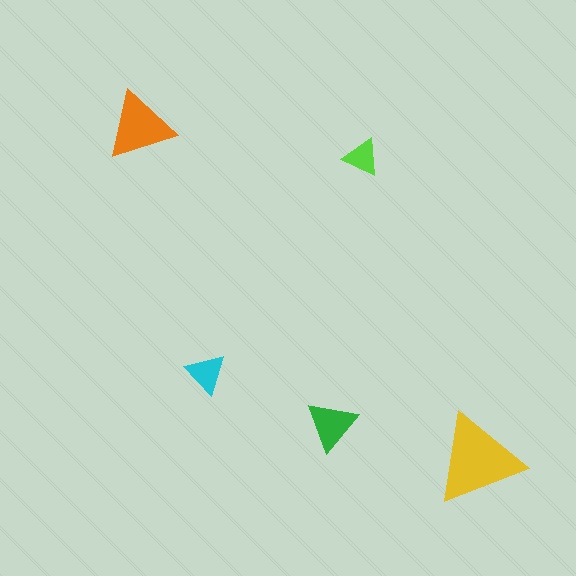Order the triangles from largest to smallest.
the yellow one, the orange one, the green one, the cyan one, the lime one.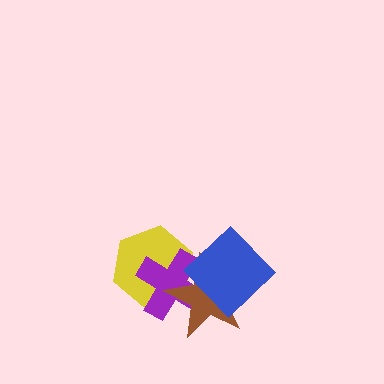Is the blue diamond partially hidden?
No, no other shape covers it.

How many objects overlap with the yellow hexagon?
2 objects overlap with the yellow hexagon.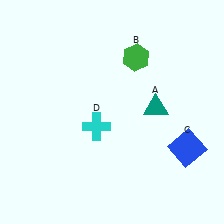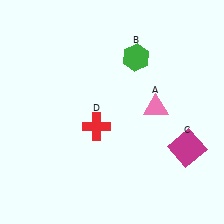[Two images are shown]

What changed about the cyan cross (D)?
In Image 1, D is cyan. In Image 2, it changed to red.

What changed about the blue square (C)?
In Image 1, C is blue. In Image 2, it changed to magenta.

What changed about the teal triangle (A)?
In Image 1, A is teal. In Image 2, it changed to pink.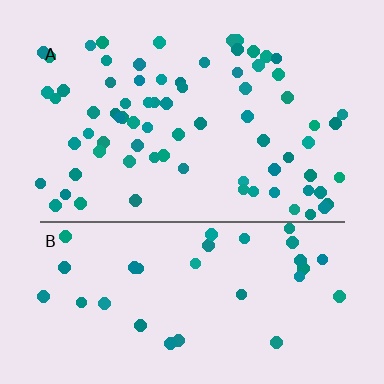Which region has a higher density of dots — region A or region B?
A (the top).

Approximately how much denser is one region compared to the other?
Approximately 2.1× — region A over region B.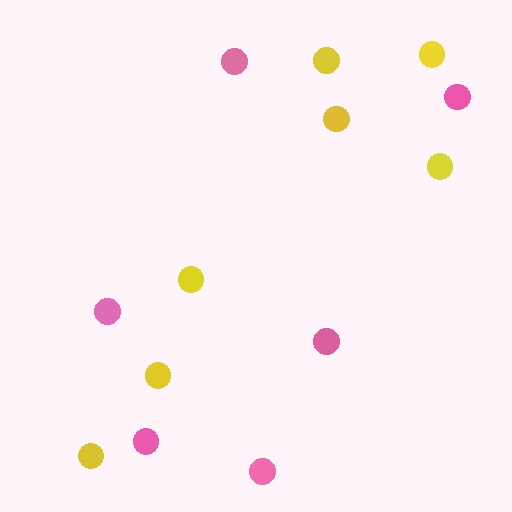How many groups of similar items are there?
There are 2 groups: one group of pink circles (6) and one group of yellow circles (7).